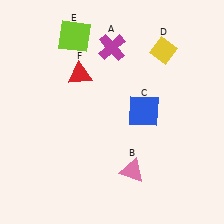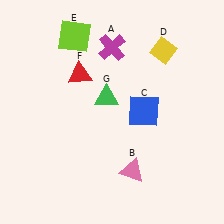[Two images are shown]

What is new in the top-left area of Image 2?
A green triangle (G) was added in the top-left area of Image 2.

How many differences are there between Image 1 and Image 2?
There is 1 difference between the two images.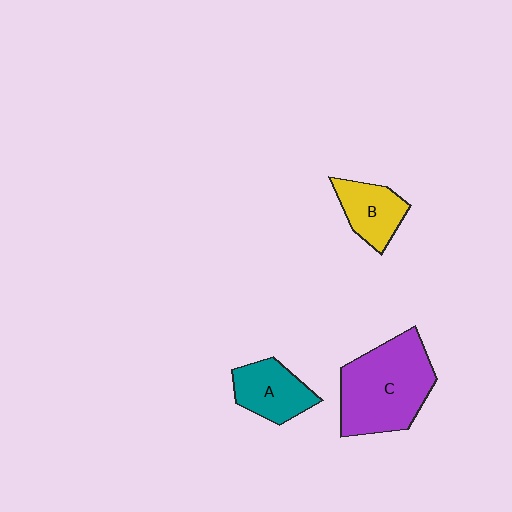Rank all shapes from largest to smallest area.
From largest to smallest: C (purple), A (teal), B (yellow).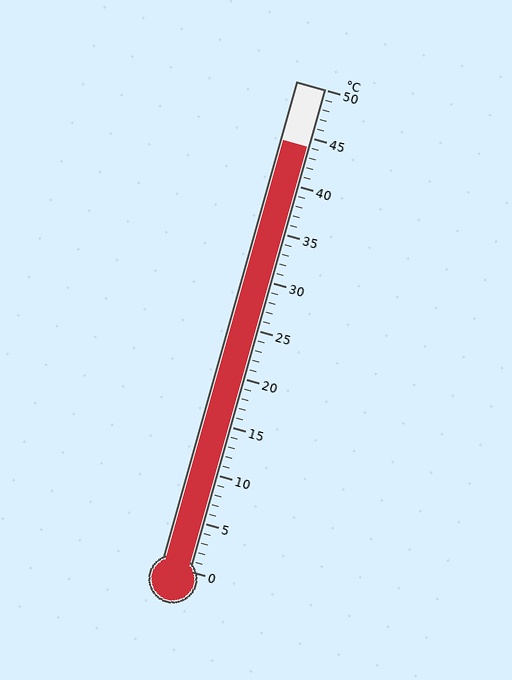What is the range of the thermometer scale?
The thermometer scale ranges from 0°C to 50°C.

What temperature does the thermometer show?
The thermometer shows approximately 44°C.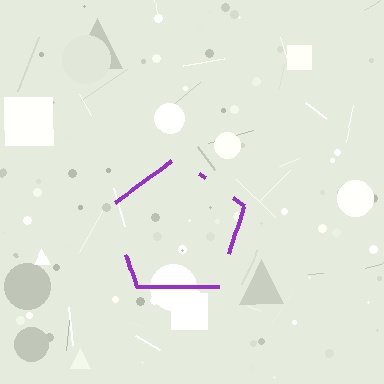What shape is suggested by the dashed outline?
The dashed outline suggests a pentagon.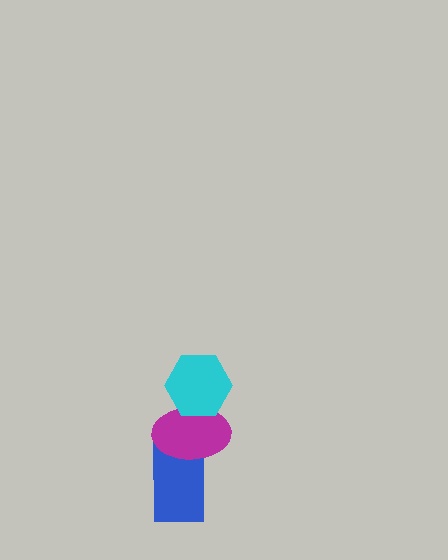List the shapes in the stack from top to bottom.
From top to bottom: the cyan hexagon, the magenta ellipse, the blue rectangle.